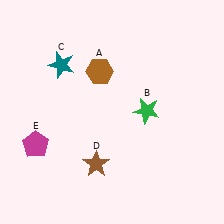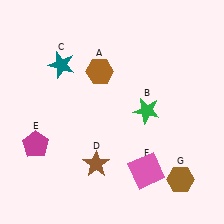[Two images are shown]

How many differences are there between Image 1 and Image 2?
There are 2 differences between the two images.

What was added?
A pink square (F), a brown hexagon (G) were added in Image 2.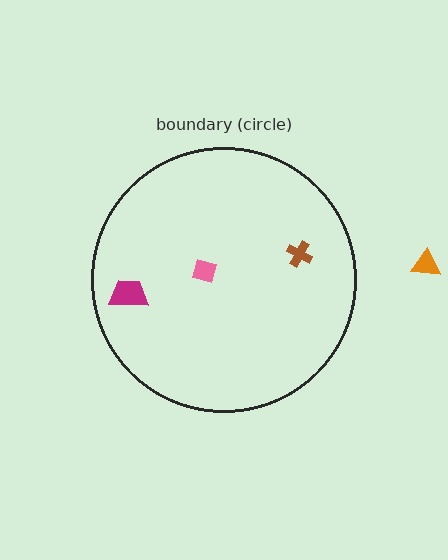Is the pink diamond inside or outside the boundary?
Inside.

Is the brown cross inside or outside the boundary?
Inside.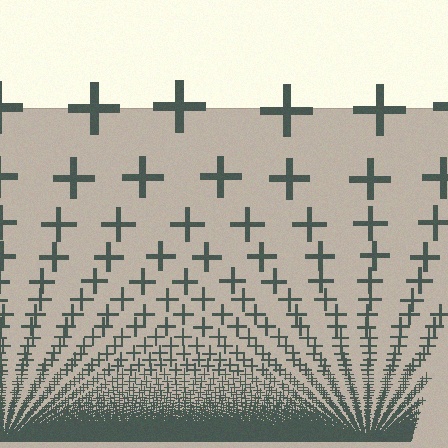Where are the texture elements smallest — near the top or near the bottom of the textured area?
Near the bottom.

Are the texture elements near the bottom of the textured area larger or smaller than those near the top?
Smaller. The gradient is inverted — elements near the bottom are smaller and denser.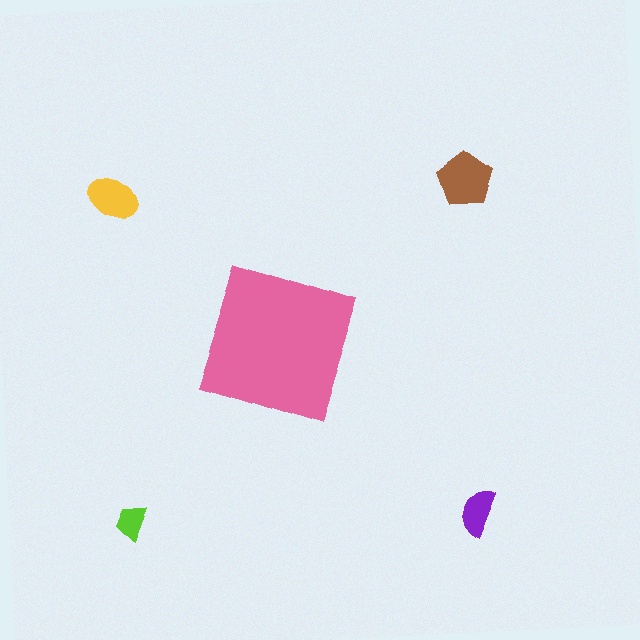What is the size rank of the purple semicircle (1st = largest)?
4th.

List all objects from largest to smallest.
The pink square, the brown pentagon, the yellow ellipse, the purple semicircle, the lime trapezoid.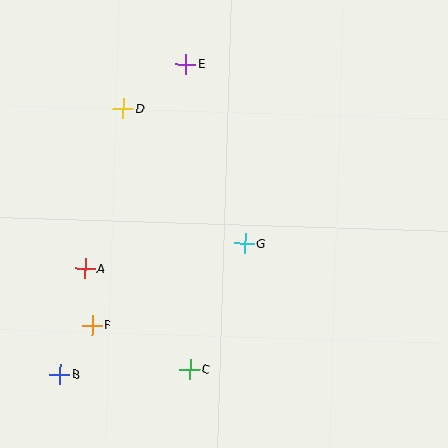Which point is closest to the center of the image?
Point G at (244, 243) is closest to the center.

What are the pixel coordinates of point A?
Point A is at (85, 269).